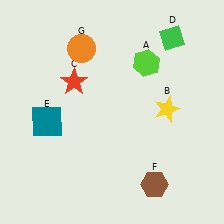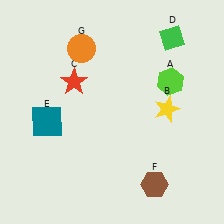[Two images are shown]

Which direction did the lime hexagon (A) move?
The lime hexagon (A) moved right.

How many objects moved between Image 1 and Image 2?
1 object moved between the two images.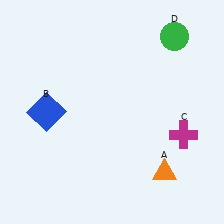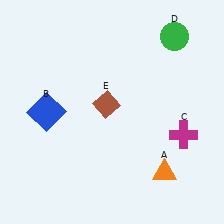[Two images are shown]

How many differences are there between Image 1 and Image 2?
There is 1 difference between the two images.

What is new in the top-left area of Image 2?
A brown diamond (E) was added in the top-left area of Image 2.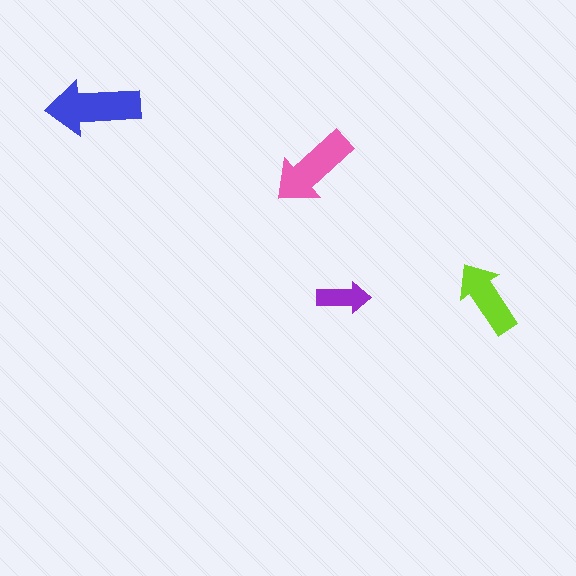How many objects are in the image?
There are 4 objects in the image.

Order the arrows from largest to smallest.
the blue one, the pink one, the lime one, the purple one.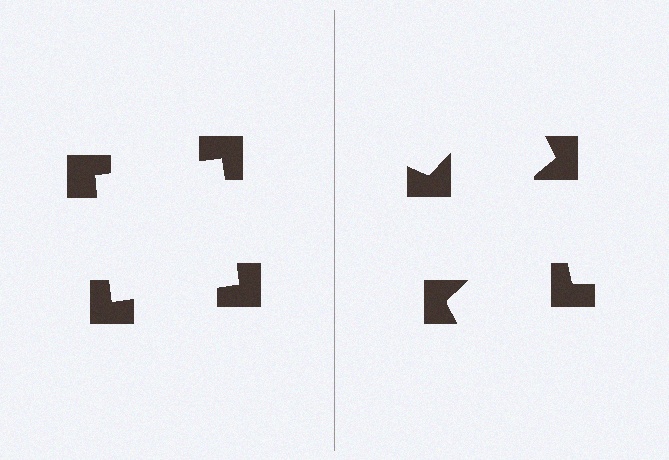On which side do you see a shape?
An illusory square appears on the left side. On the right side the wedge cuts are rotated, so no coherent shape forms.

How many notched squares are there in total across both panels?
8 — 4 on each side.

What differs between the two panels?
The notched squares are positioned identically on both sides; only the wedge orientations differ. On the left they align to a square; on the right they are misaligned.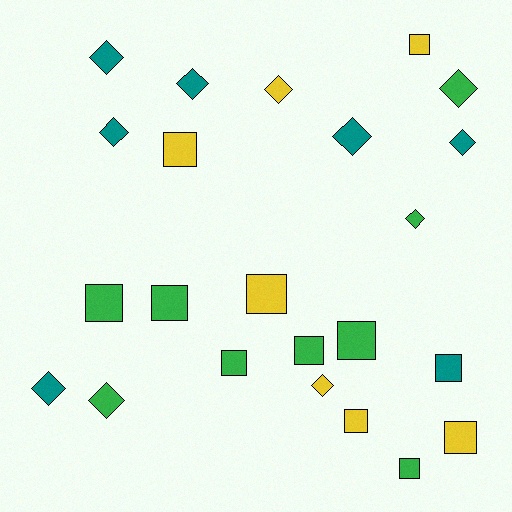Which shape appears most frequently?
Square, with 12 objects.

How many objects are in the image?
There are 23 objects.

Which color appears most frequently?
Green, with 9 objects.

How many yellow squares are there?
There are 5 yellow squares.